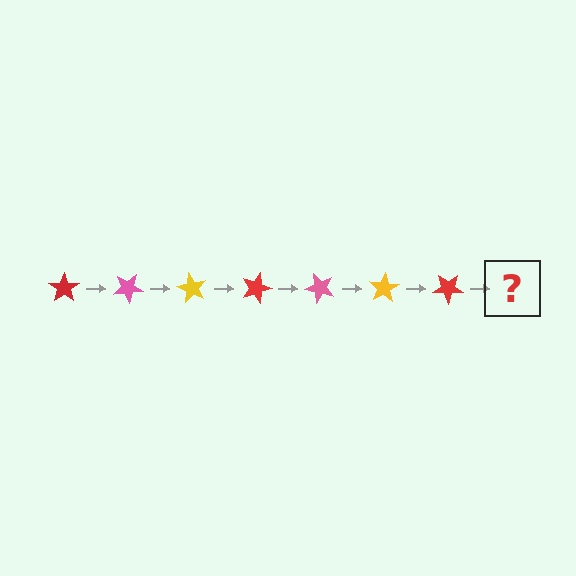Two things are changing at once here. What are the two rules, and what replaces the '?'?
The two rules are that it rotates 30 degrees each step and the color cycles through red, pink, and yellow. The '?' should be a pink star, rotated 210 degrees from the start.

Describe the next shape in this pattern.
It should be a pink star, rotated 210 degrees from the start.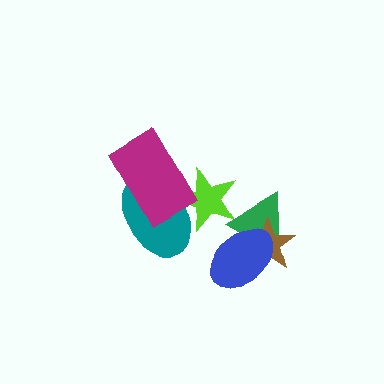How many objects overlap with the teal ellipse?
2 objects overlap with the teal ellipse.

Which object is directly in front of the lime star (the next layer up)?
The green triangle is directly in front of the lime star.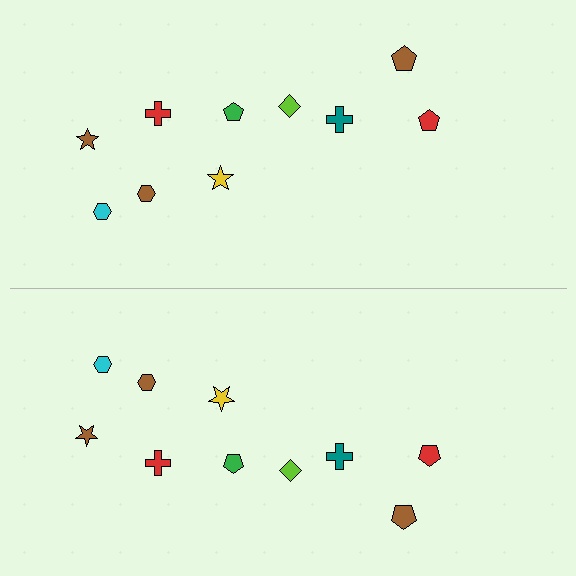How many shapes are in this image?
There are 20 shapes in this image.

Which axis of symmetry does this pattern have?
The pattern has a horizontal axis of symmetry running through the center of the image.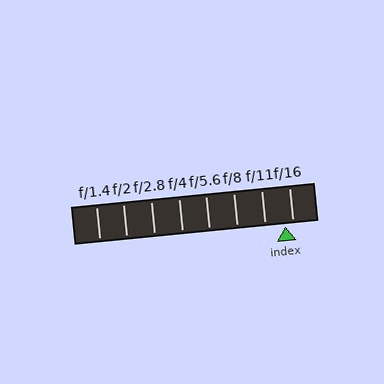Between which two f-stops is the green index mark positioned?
The index mark is between f/11 and f/16.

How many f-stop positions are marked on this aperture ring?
There are 8 f-stop positions marked.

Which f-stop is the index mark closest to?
The index mark is closest to f/16.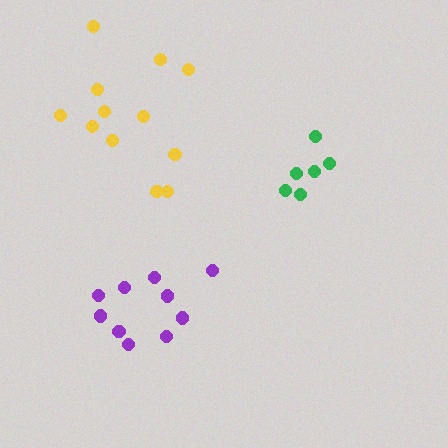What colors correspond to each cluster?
The clusters are colored: green, purple, yellow.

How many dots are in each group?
Group 1: 6 dots, Group 2: 10 dots, Group 3: 12 dots (28 total).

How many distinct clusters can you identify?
There are 3 distinct clusters.